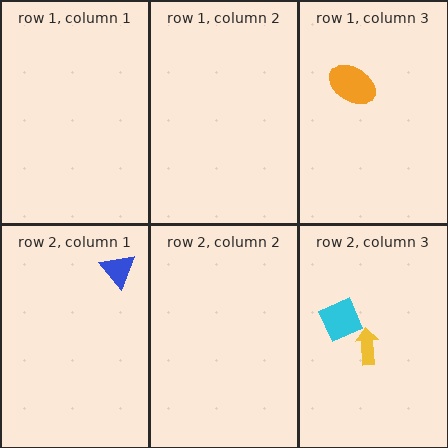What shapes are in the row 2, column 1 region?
The blue triangle.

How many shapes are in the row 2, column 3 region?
2.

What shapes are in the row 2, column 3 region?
The yellow arrow, the cyan diamond.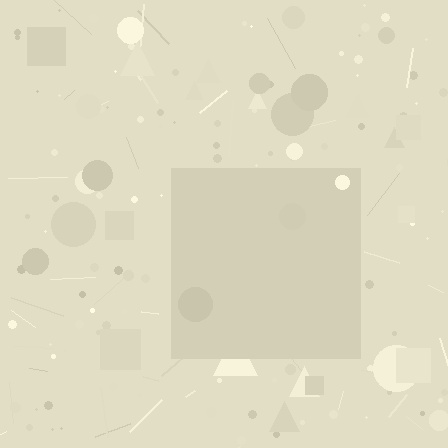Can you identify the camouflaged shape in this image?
The camouflaged shape is a square.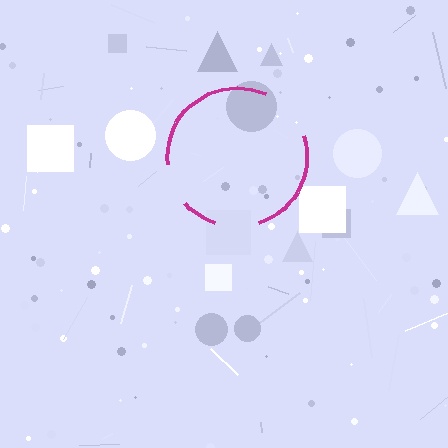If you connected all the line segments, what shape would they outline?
They would outline a circle.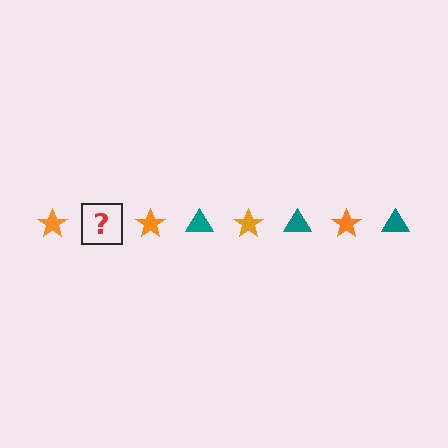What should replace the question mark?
The question mark should be replaced with a teal triangle.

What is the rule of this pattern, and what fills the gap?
The rule is that the pattern alternates between orange star and teal triangle. The gap should be filled with a teal triangle.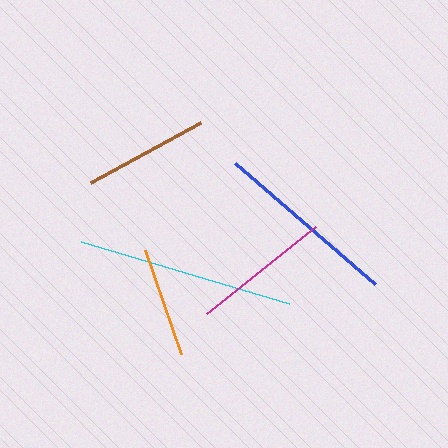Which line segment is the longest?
The cyan line is the longest at approximately 217 pixels.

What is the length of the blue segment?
The blue segment is approximately 185 pixels long.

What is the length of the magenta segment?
The magenta segment is approximately 140 pixels long.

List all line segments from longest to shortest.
From longest to shortest: cyan, blue, magenta, brown, orange.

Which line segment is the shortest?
The orange line is the shortest at approximately 110 pixels.